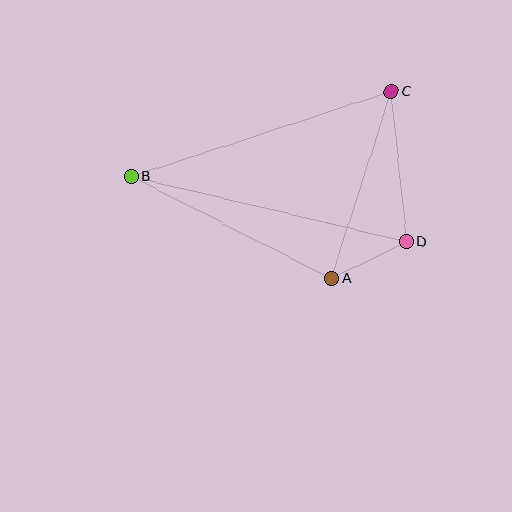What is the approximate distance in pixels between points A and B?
The distance between A and B is approximately 225 pixels.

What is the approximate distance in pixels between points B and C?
The distance between B and C is approximately 274 pixels.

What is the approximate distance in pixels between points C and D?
The distance between C and D is approximately 151 pixels.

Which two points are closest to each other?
Points A and D are closest to each other.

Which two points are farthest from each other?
Points B and D are farthest from each other.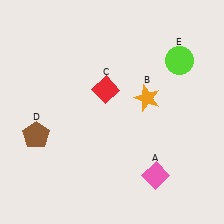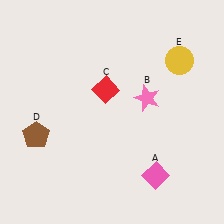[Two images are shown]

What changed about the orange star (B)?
In Image 1, B is orange. In Image 2, it changed to pink.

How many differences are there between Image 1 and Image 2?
There are 2 differences between the two images.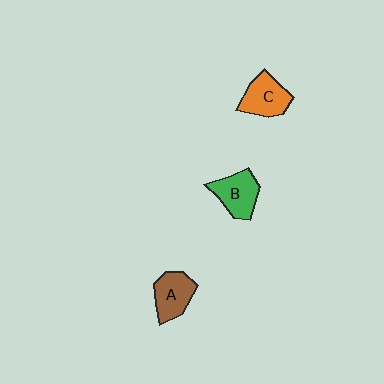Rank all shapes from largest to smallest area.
From largest to smallest: B (green), C (orange), A (brown).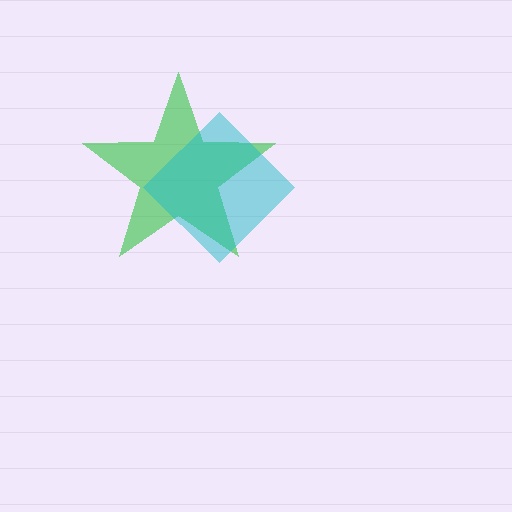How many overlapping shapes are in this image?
There are 2 overlapping shapes in the image.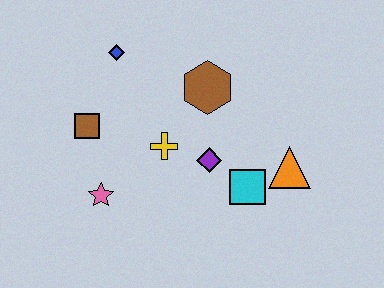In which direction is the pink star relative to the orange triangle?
The pink star is to the left of the orange triangle.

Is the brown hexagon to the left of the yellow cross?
No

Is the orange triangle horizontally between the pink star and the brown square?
No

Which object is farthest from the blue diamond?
The orange triangle is farthest from the blue diamond.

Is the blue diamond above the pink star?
Yes